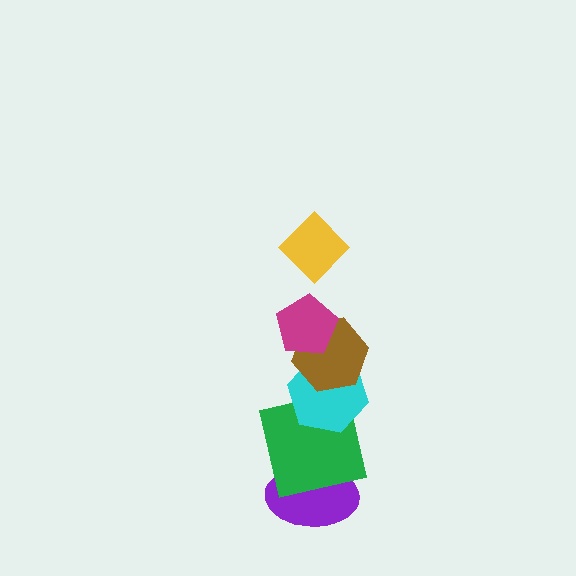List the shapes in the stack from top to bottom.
From top to bottom: the yellow diamond, the magenta pentagon, the brown hexagon, the cyan hexagon, the green square, the purple ellipse.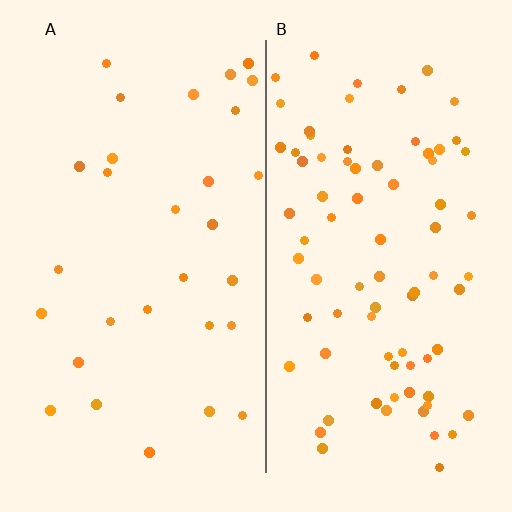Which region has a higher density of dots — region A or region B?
B (the right).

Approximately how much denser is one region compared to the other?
Approximately 2.7× — region B over region A.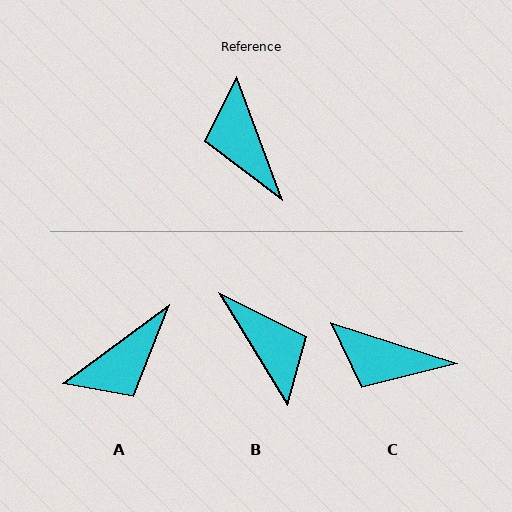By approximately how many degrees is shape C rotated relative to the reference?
Approximately 52 degrees counter-clockwise.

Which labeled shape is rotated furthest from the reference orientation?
B, about 169 degrees away.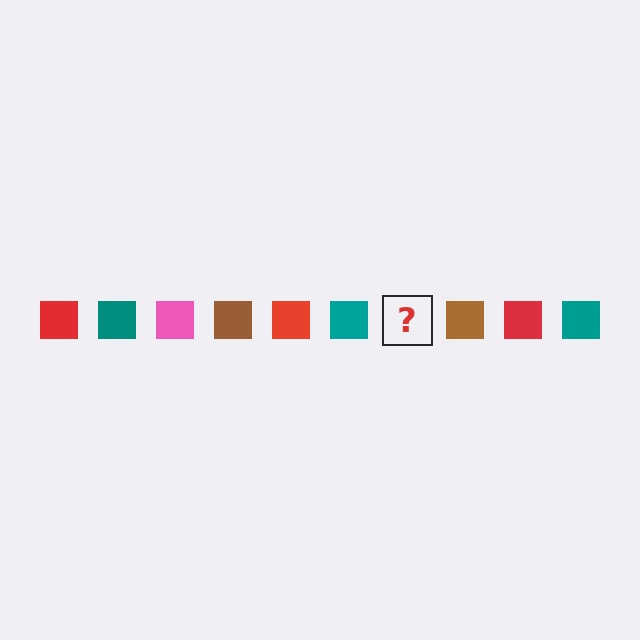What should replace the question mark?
The question mark should be replaced with a pink square.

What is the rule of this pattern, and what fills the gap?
The rule is that the pattern cycles through red, teal, pink, brown squares. The gap should be filled with a pink square.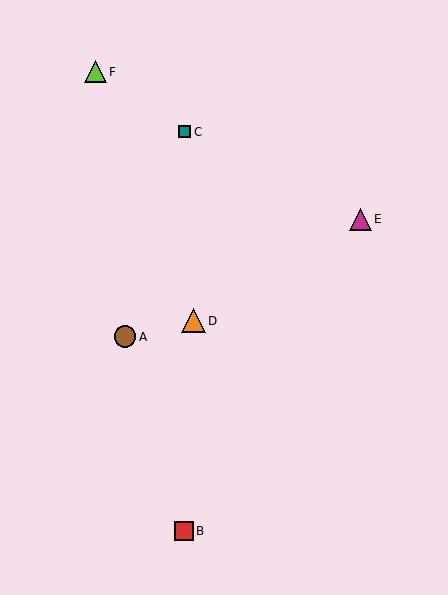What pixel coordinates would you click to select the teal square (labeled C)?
Click at (185, 132) to select the teal square C.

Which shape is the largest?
The orange triangle (labeled D) is the largest.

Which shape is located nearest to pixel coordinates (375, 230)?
The magenta triangle (labeled E) at (360, 220) is nearest to that location.